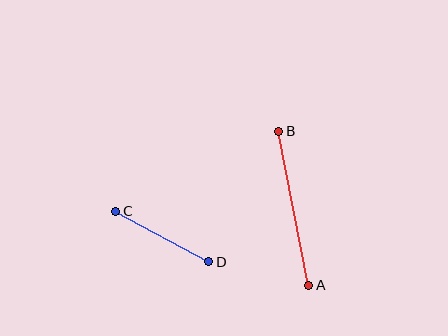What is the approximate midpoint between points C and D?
The midpoint is at approximately (162, 236) pixels.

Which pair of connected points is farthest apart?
Points A and B are farthest apart.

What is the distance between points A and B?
The distance is approximately 156 pixels.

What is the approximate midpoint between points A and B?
The midpoint is at approximately (294, 208) pixels.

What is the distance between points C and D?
The distance is approximately 106 pixels.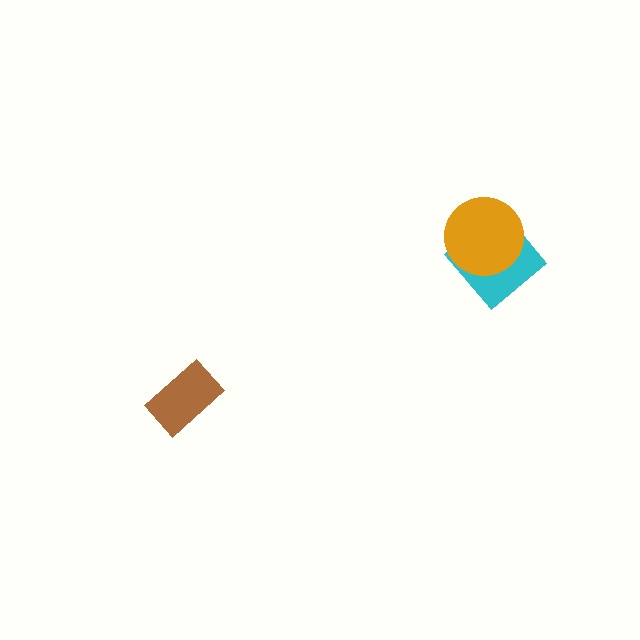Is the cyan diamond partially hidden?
Yes, it is partially covered by another shape.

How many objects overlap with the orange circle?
1 object overlaps with the orange circle.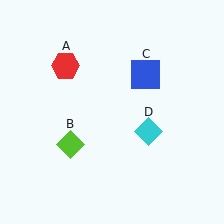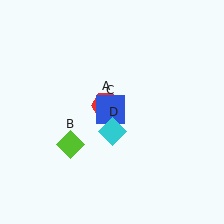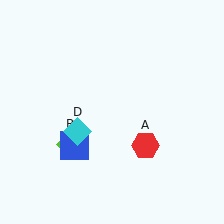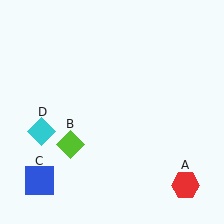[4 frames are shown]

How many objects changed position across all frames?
3 objects changed position: red hexagon (object A), blue square (object C), cyan diamond (object D).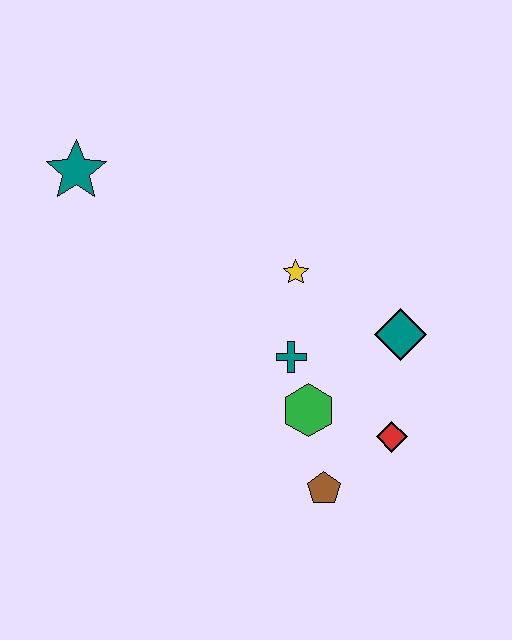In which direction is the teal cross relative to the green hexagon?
The teal cross is above the green hexagon.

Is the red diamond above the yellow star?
No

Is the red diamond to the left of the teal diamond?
Yes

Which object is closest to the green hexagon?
The teal cross is closest to the green hexagon.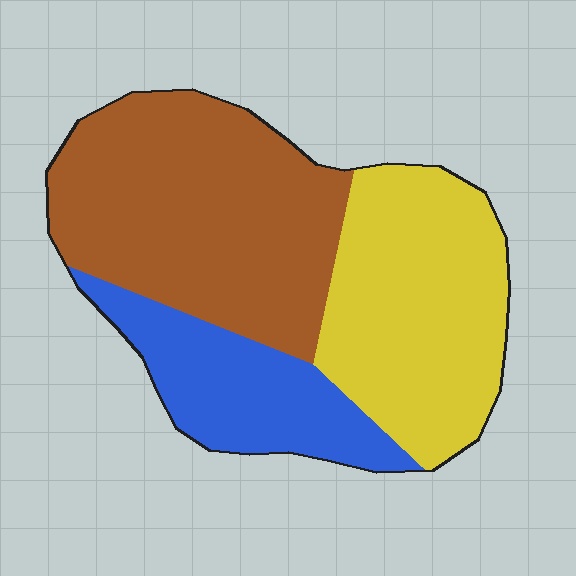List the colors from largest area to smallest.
From largest to smallest: brown, yellow, blue.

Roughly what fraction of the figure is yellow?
Yellow covers 35% of the figure.